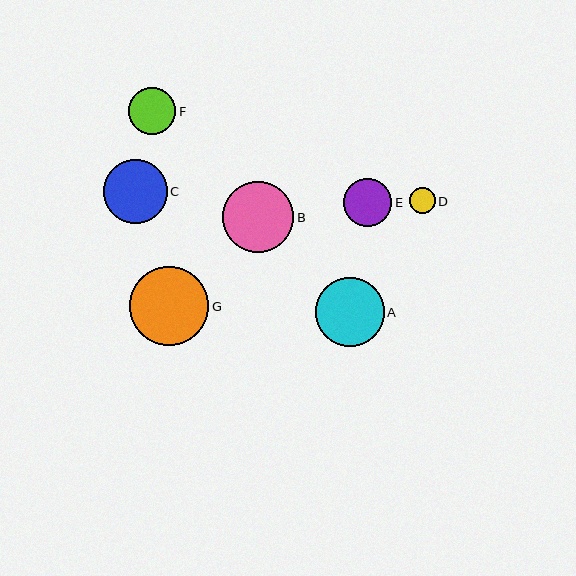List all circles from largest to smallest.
From largest to smallest: G, B, A, C, E, F, D.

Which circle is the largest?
Circle G is the largest with a size of approximately 79 pixels.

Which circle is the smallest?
Circle D is the smallest with a size of approximately 26 pixels.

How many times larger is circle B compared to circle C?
Circle B is approximately 1.1 times the size of circle C.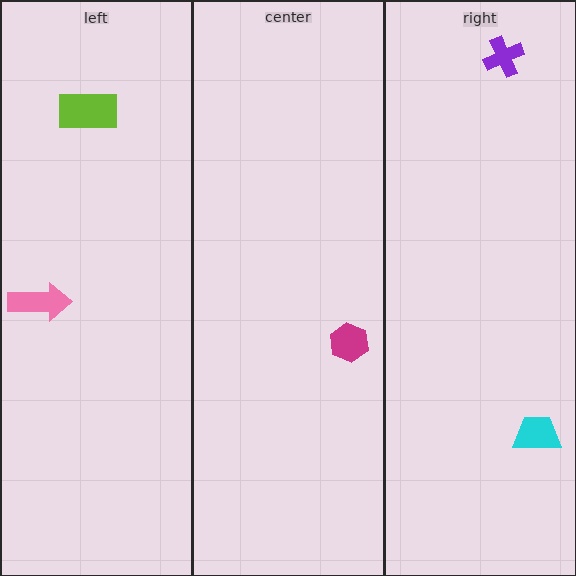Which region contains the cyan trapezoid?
The right region.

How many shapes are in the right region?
2.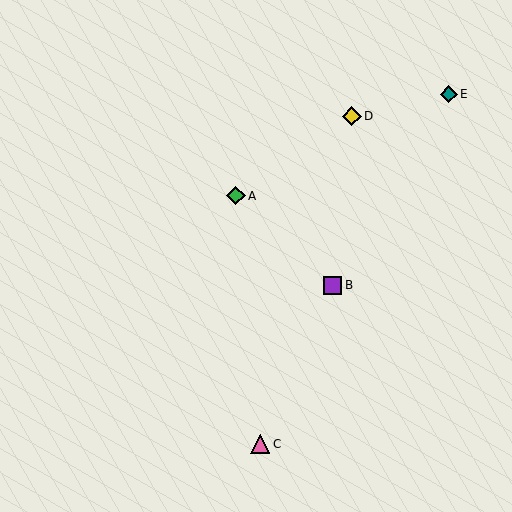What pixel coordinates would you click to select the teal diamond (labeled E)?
Click at (449, 94) to select the teal diamond E.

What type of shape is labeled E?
Shape E is a teal diamond.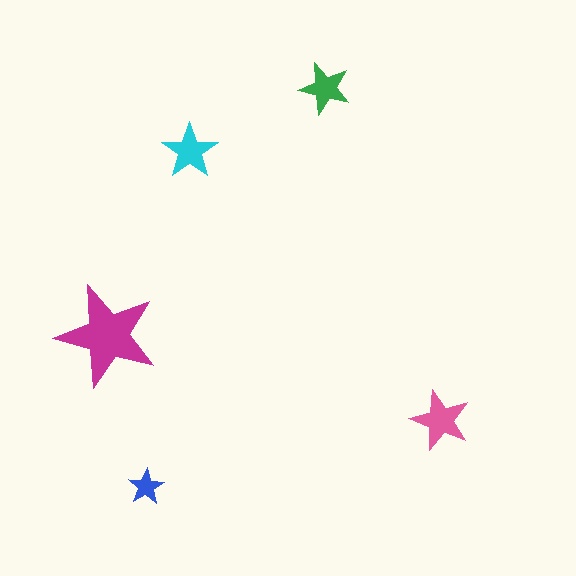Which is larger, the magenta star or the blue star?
The magenta one.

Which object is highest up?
The green star is topmost.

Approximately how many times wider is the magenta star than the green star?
About 2 times wider.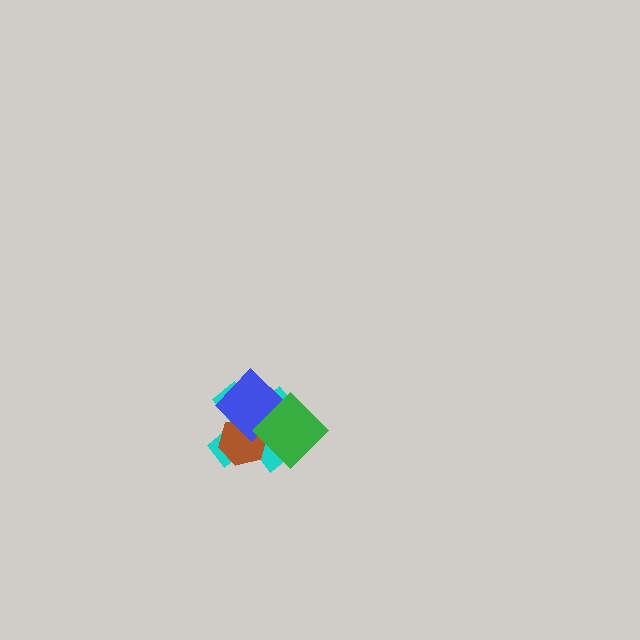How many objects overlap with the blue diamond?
3 objects overlap with the blue diamond.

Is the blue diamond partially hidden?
Yes, it is partially covered by another shape.